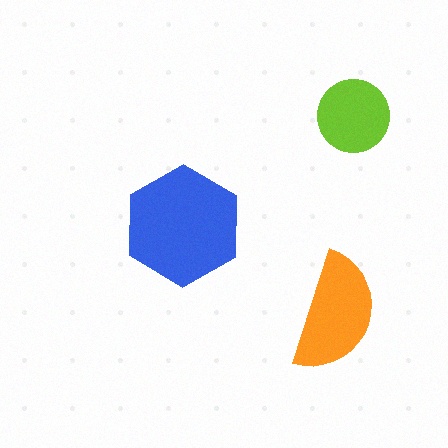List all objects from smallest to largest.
The lime circle, the orange semicircle, the blue hexagon.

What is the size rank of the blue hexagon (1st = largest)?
1st.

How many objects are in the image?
There are 3 objects in the image.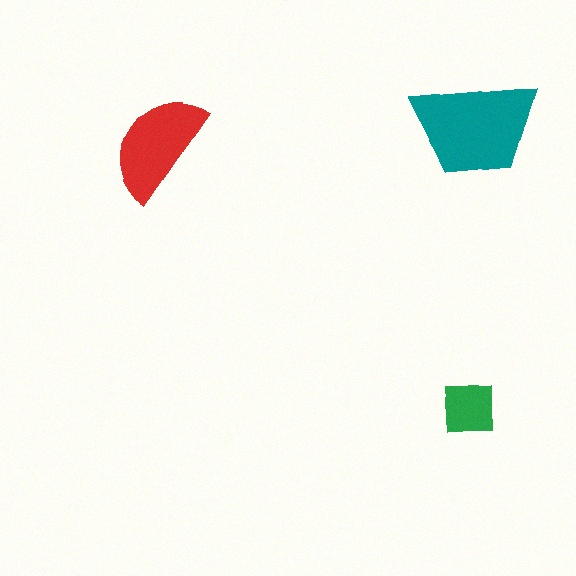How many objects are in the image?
There are 3 objects in the image.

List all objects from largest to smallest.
The teal trapezoid, the red semicircle, the green square.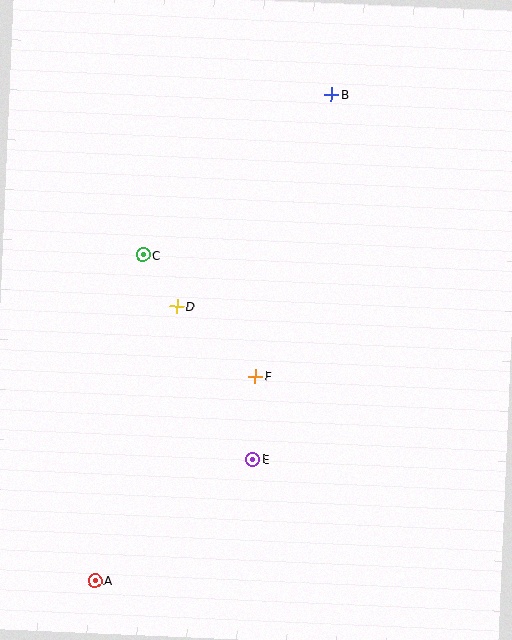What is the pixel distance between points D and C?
The distance between D and C is 62 pixels.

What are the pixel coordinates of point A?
Point A is at (95, 580).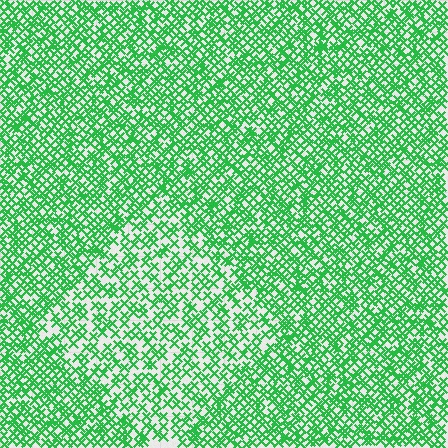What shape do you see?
I see a diamond.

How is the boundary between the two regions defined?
The boundary is defined by a change in element density (approximately 1.6x ratio). All elements are the same color, size, and shape.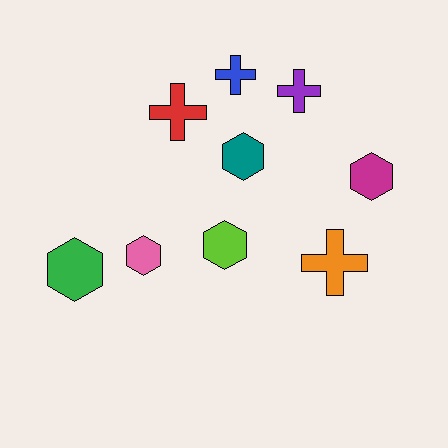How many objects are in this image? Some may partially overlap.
There are 9 objects.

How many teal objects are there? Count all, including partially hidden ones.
There is 1 teal object.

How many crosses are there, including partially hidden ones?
There are 4 crosses.